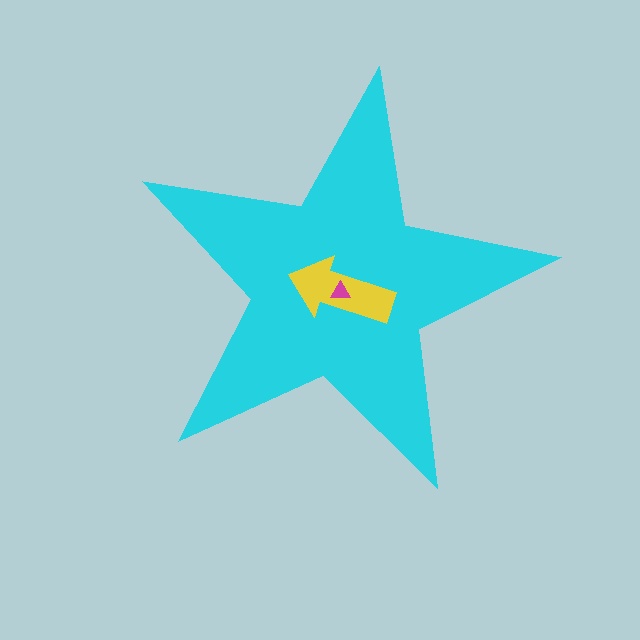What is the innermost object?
The magenta triangle.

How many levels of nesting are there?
3.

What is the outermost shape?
The cyan star.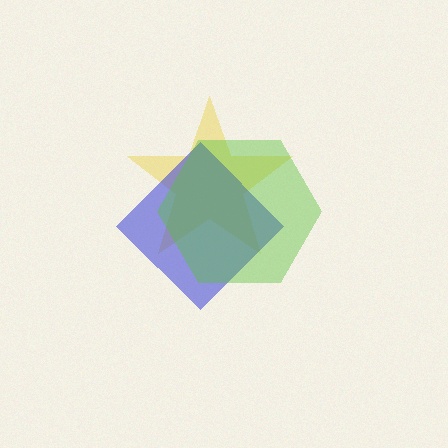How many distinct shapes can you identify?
There are 3 distinct shapes: a yellow star, a blue diamond, a lime hexagon.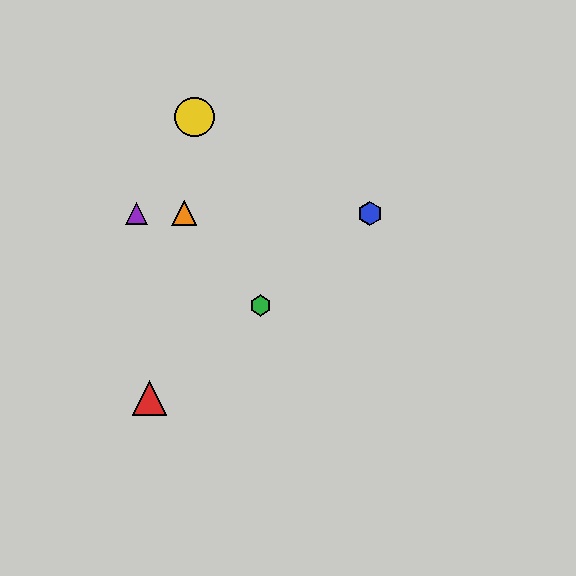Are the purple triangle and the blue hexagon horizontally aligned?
Yes, both are at y≈213.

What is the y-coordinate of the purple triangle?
The purple triangle is at y≈213.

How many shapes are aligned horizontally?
3 shapes (the blue hexagon, the purple triangle, the orange triangle) are aligned horizontally.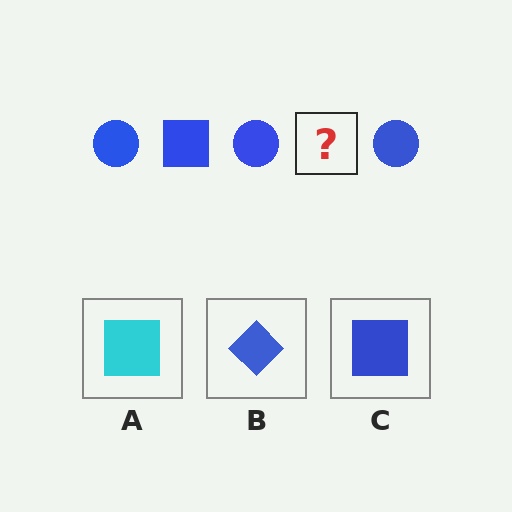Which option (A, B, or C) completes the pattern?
C.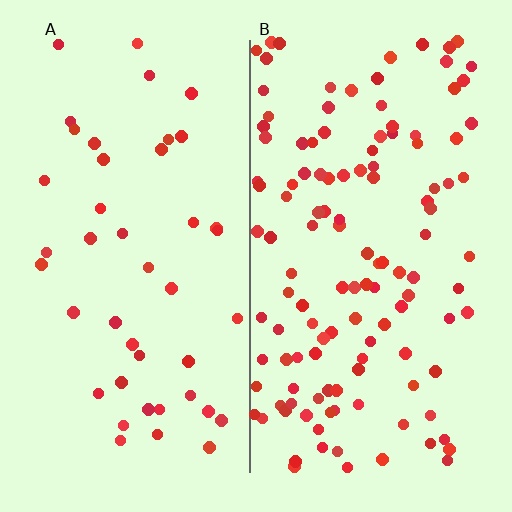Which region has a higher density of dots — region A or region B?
B (the right).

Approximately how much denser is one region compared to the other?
Approximately 2.8× — region B over region A.